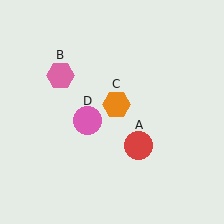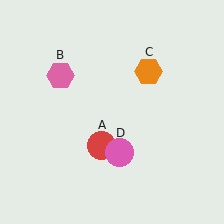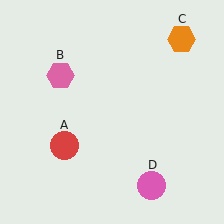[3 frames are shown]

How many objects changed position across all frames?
3 objects changed position: red circle (object A), orange hexagon (object C), pink circle (object D).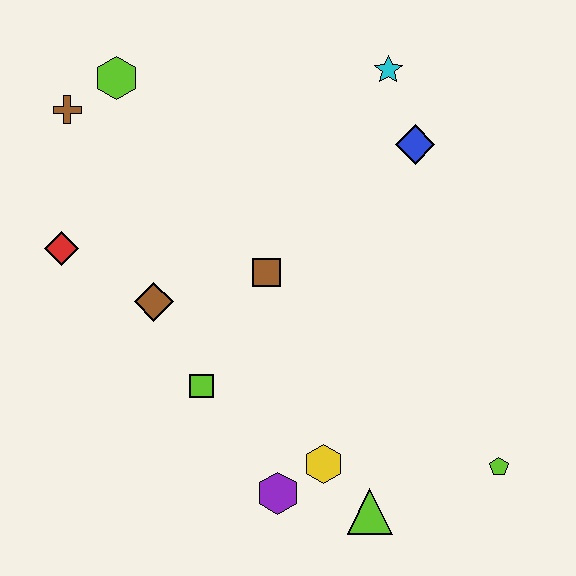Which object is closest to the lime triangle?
The yellow hexagon is closest to the lime triangle.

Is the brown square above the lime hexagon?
No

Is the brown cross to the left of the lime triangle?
Yes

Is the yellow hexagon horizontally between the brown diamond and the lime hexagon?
No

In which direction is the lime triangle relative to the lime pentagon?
The lime triangle is to the left of the lime pentagon.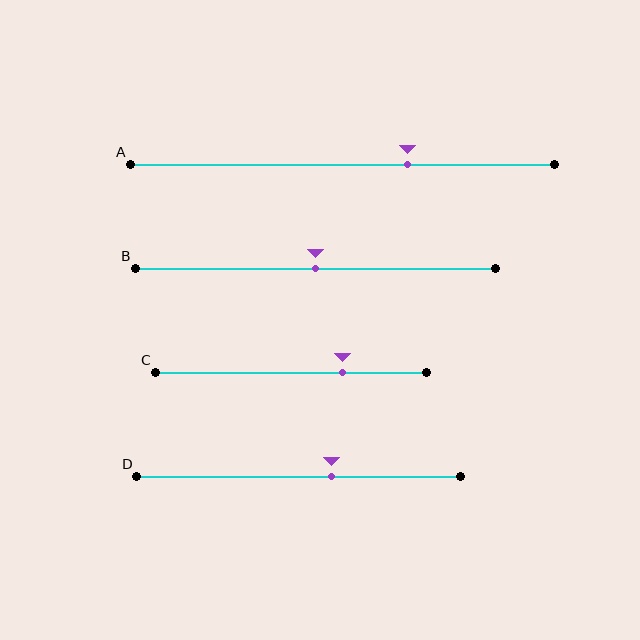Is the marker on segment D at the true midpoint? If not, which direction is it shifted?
No, the marker on segment D is shifted to the right by about 10% of the segment length.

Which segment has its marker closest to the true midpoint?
Segment B has its marker closest to the true midpoint.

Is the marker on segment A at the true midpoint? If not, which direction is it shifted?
No, the marker on segment A is shifted to the right by about 15% of the segment length.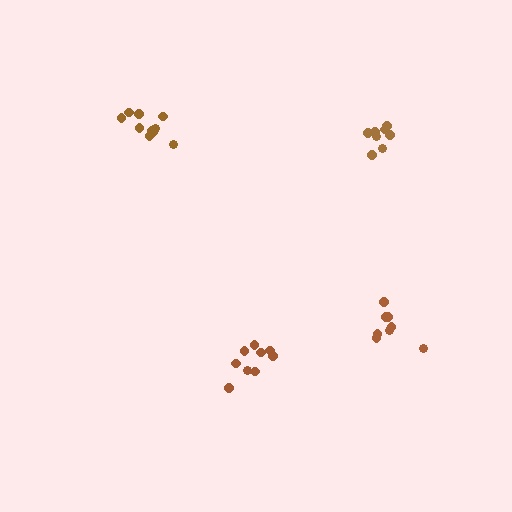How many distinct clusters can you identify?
There are 4 distinct clusters.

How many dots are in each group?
Group 1: 9 dots, Group 2: 10 dots, Group 3: 8 dots, Group 4: 8 dots (35 total).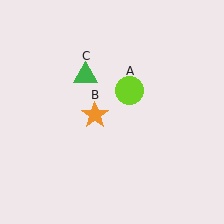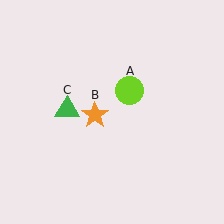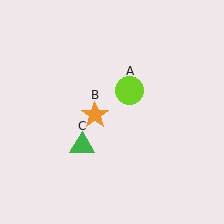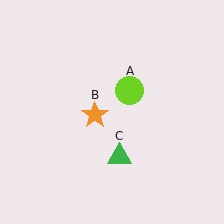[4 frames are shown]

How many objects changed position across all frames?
1 object changed position: green triangle (object C).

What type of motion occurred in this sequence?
The green triangle (object C) rotated counterclockwise around the center of the scene.